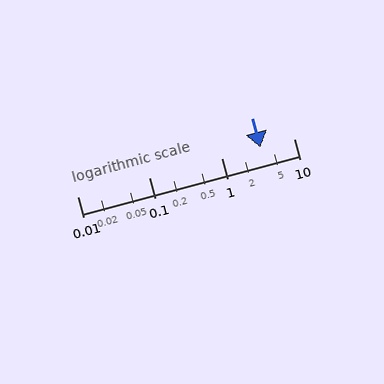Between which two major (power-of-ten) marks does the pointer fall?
The pointer is between 1 and 10.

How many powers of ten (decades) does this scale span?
The scale spans 3 decades, from 0.01 to 10.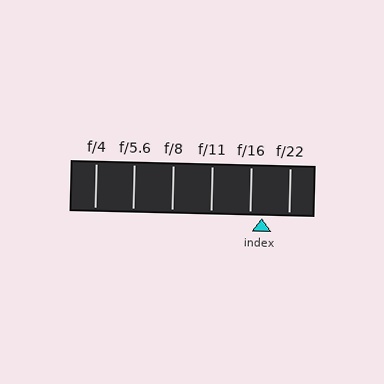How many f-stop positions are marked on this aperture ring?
There are 6 f-stop positions marked.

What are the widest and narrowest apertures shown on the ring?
The widest aperture shown is f/4 and the narrowest is f/22.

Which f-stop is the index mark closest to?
The index mark is closest to f/16.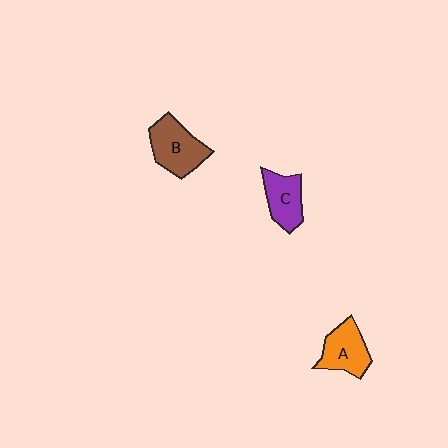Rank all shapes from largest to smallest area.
From largest to smallest: B (brown), A (orange), C (purple).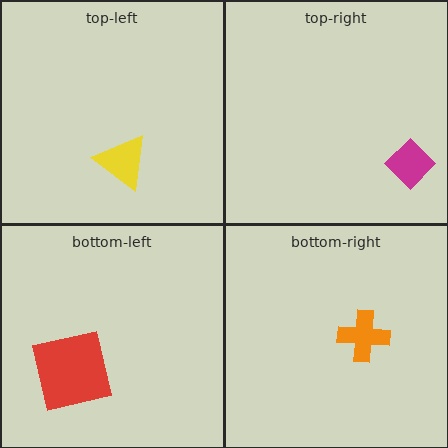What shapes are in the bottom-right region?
The orange cross.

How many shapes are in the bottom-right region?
1.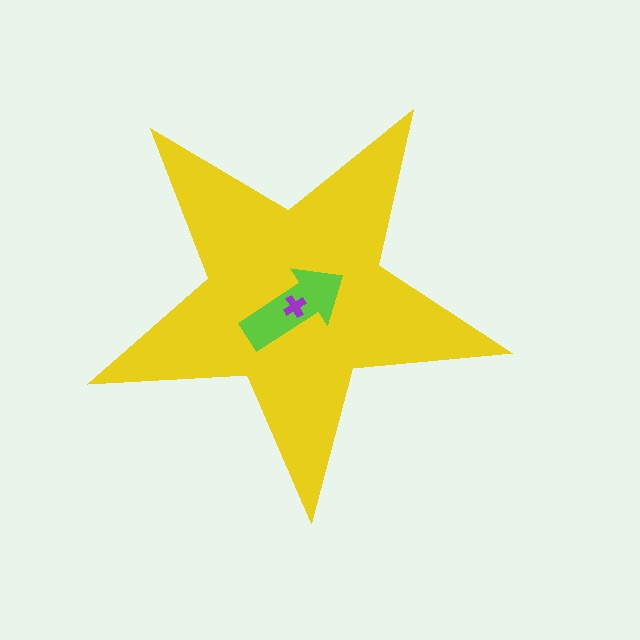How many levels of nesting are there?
3.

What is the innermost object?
The purple cross.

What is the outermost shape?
The yellow star.